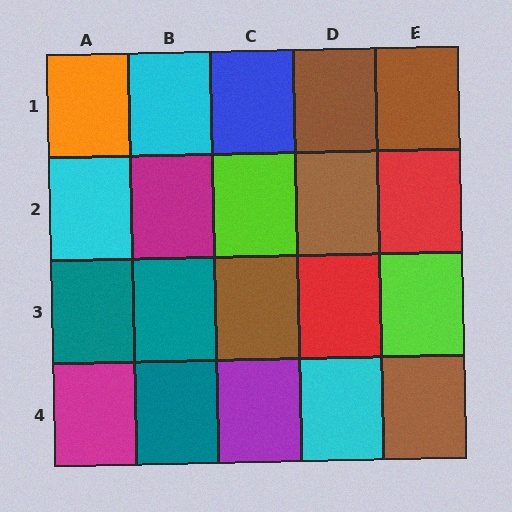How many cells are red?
2 cells are red.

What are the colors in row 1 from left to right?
Orange, cyan, blue, brown, brown.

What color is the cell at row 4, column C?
Purple.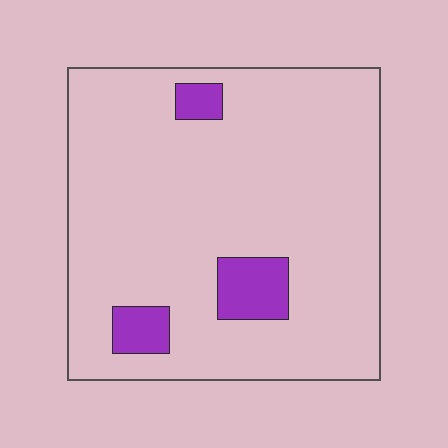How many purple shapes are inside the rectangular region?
3.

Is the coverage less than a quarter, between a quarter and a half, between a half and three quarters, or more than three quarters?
Less than a quarter.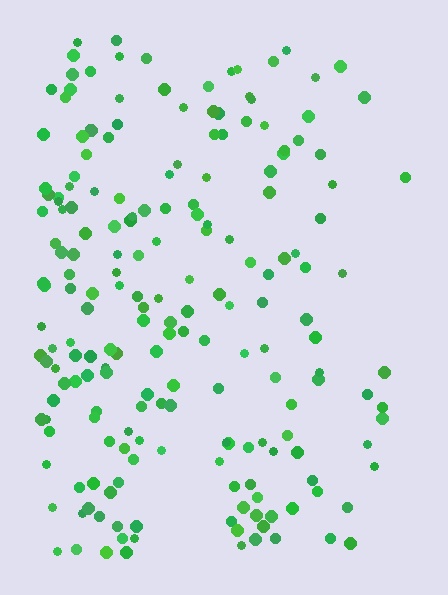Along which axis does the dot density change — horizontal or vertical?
Horizontal.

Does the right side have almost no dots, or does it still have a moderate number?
Still a moderate number, just noticeably fewer than the left.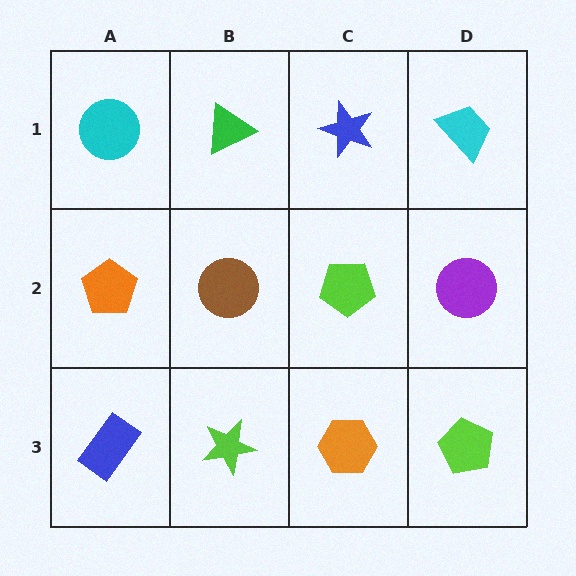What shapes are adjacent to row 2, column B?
A green triangle (row 1, column B), a lime star (row 3, column B), an orange pentagon (row 2, column A), a lime pentagon (row 2, column C).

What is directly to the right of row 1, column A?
A green triangle.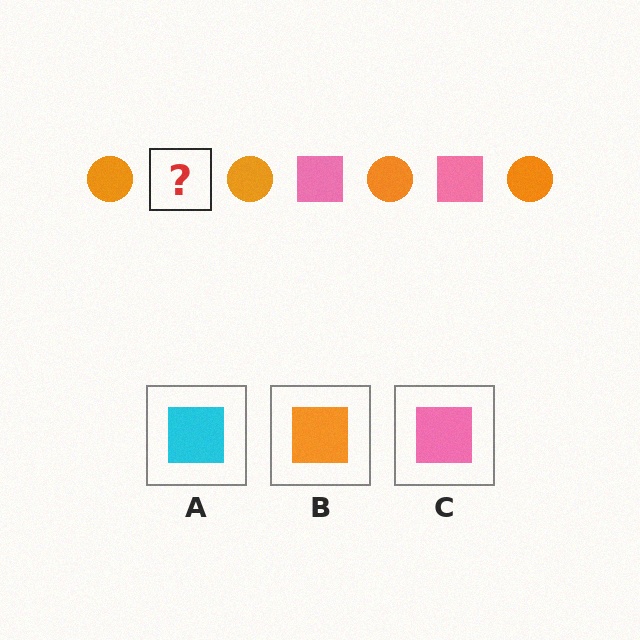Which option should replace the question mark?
Option C.